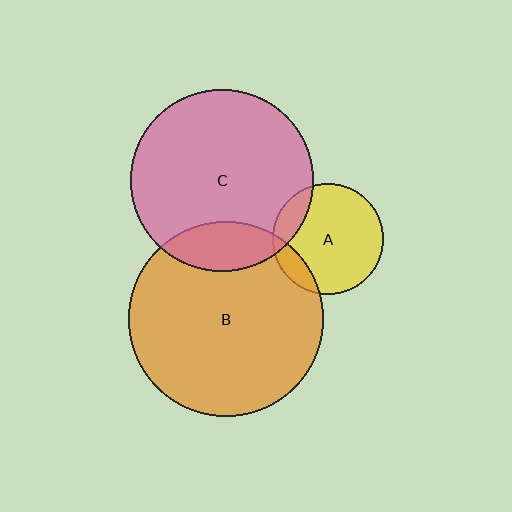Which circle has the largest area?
Circle B (orange).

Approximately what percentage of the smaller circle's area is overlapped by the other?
Approximately 15%.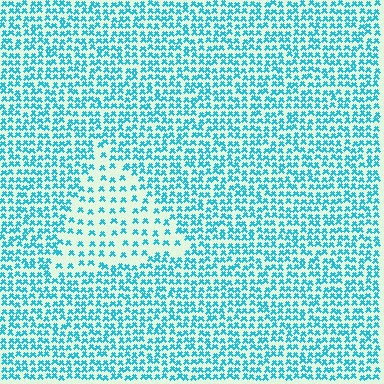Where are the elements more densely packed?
The elements are more densely packed outside the triangle boundary.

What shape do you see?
I see a triangle.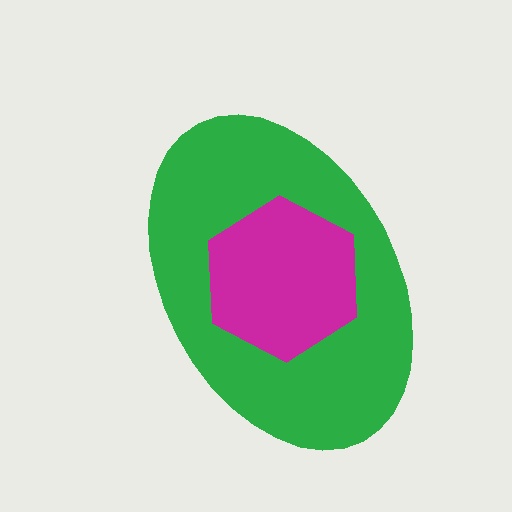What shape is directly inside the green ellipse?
The magenta hexagon.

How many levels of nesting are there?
2.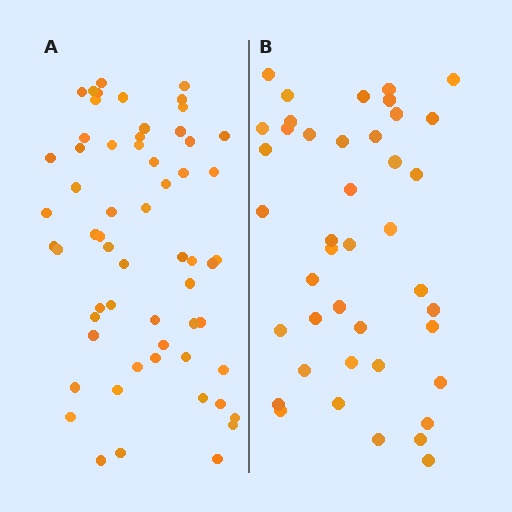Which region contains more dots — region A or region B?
Region A (the left region) has more dots.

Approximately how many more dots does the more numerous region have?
Region A has approximately 20 more dots than region B.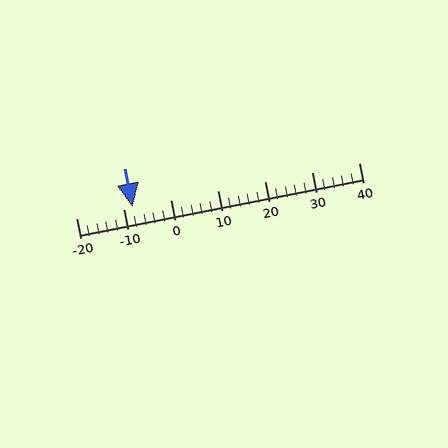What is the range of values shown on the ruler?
The ruler shows values from -20 to 40.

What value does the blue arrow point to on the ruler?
The blue arrow points to approximately -8.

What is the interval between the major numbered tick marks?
The major tick marks are spaced 10 units apart.